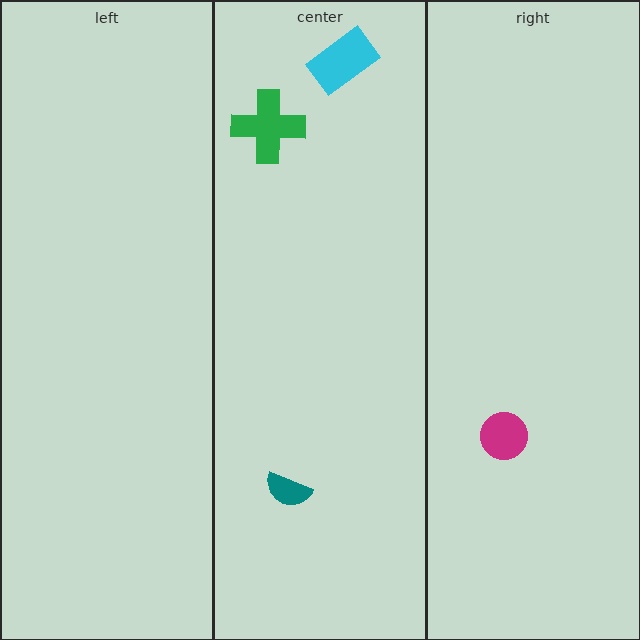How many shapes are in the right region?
1.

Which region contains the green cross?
The center region.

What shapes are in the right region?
The magenta circle.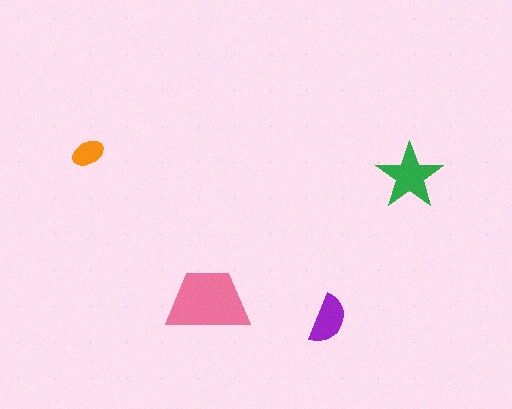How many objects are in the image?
There are 4 objects in the image.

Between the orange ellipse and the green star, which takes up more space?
The green star.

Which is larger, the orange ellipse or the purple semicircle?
The purple semicircle.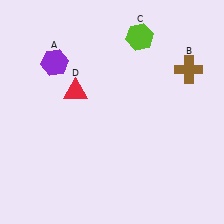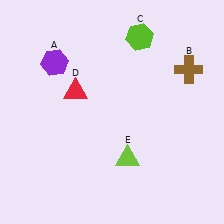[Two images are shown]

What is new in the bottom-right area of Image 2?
A lime triangle (E) was added in the bottom-right area of Image 2.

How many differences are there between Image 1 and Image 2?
There is 1 difference between the two images.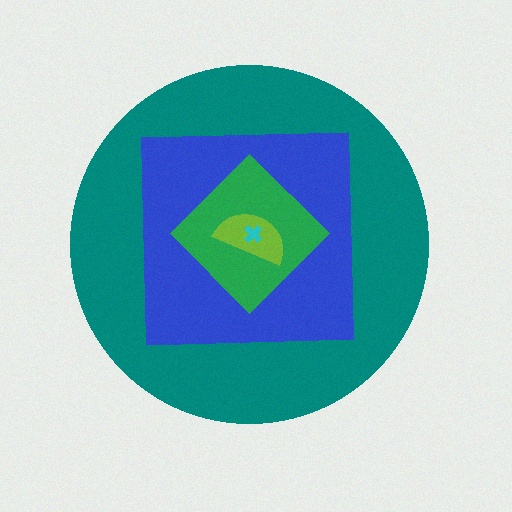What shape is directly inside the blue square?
The green diamond.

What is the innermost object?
The cyan cross.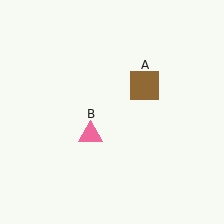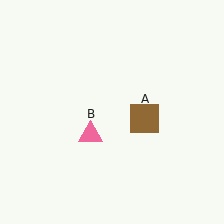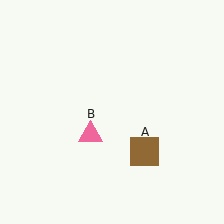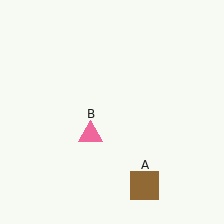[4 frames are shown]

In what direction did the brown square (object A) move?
The brown square (object A) moved down.